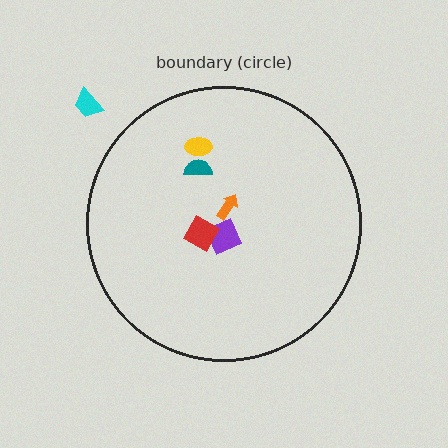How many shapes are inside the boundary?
5 inside, 1 outside.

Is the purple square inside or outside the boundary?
Inside.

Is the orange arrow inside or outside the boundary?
Inside.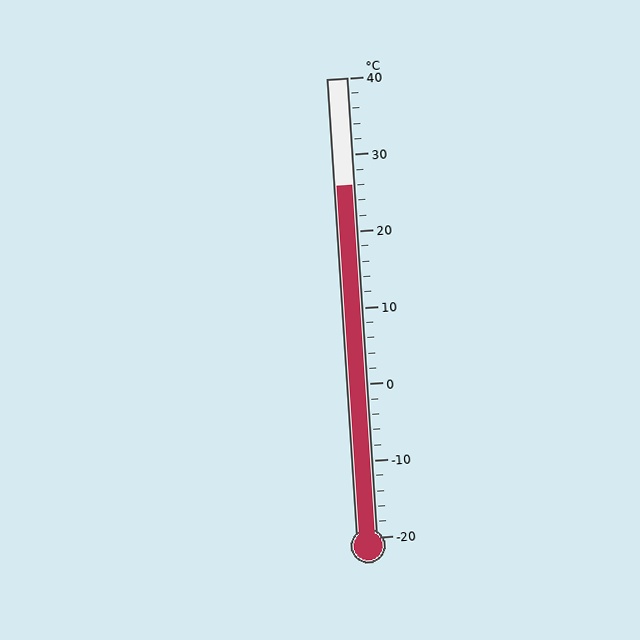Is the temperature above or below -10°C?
The temperature is above -10°C.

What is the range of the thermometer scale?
The thermometer scale ranges from -20°C to 40°C.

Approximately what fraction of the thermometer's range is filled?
The thermometer is filled to approximately 75% of its range.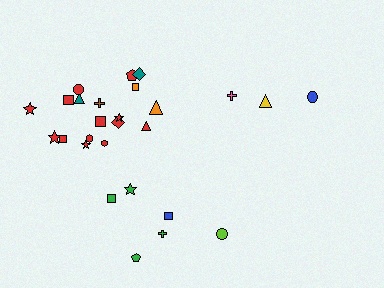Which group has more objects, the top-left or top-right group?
The top-left group.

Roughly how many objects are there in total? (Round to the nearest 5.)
Roughly 25 objects in total.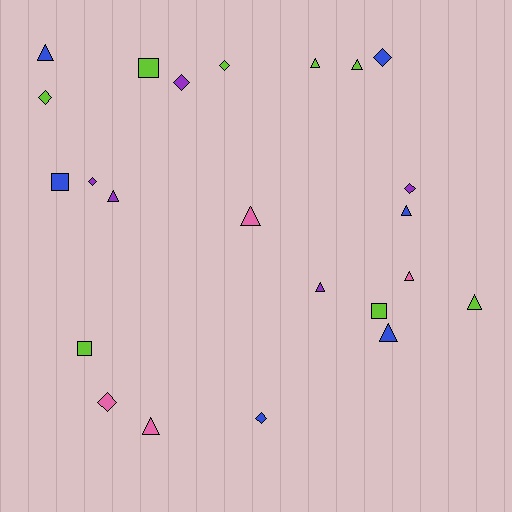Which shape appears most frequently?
Triangle, with 11 objects.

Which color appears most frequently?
Lime, with 8 objects.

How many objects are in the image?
There are 23 objects.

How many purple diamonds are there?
There are 3 purple diamonds.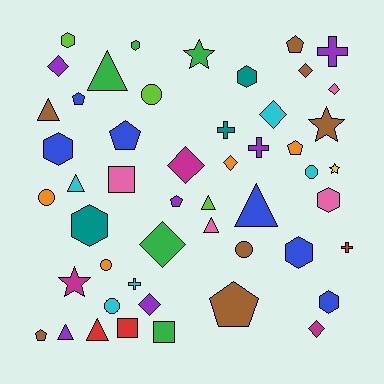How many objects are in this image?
There are 50 objects.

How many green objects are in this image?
There are 5 green objects.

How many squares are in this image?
There are 3 squares.